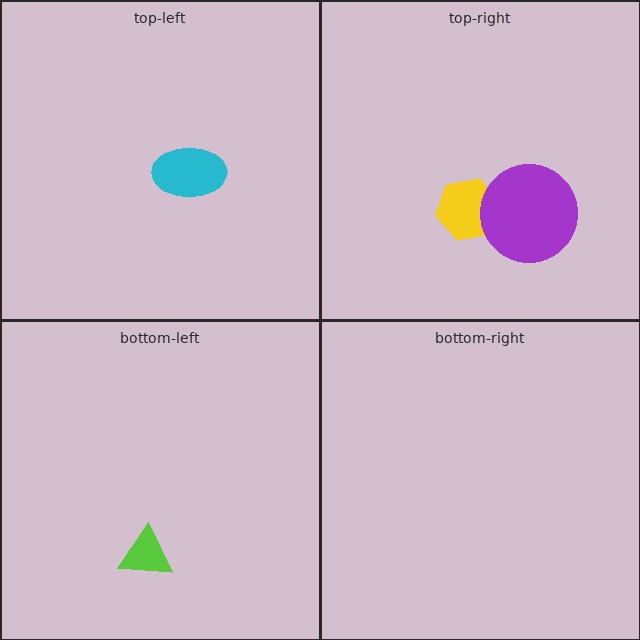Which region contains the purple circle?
The top-right region.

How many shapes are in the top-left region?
1.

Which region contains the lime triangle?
The bottom-left region.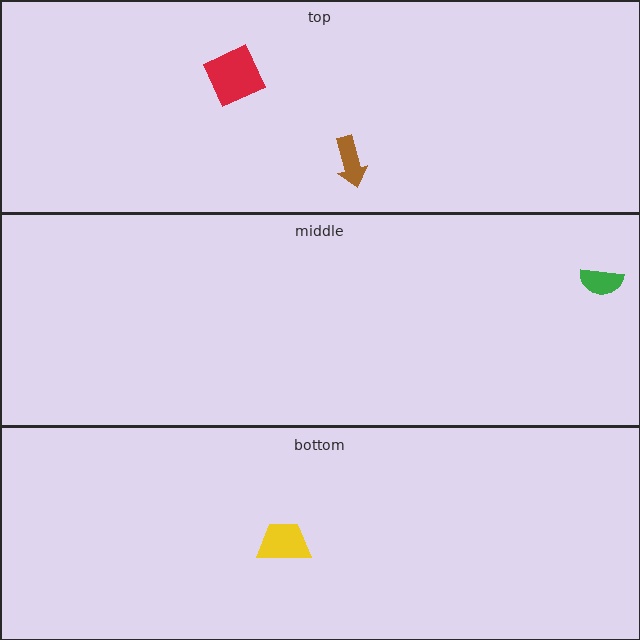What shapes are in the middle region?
The green semicircle.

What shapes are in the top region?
The red square, the brown arrow.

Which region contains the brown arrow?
The top region.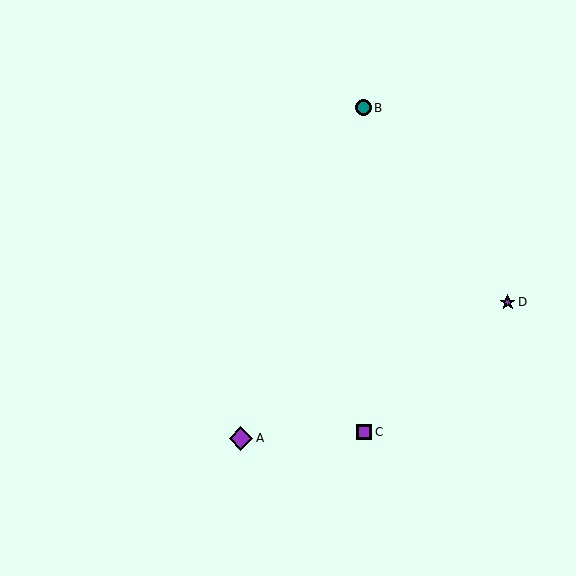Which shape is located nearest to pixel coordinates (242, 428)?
The purple diamond (labeled A) at (241, 438) is nearest to that location.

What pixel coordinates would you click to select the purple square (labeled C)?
Click at (364, 432) to select the purple square C.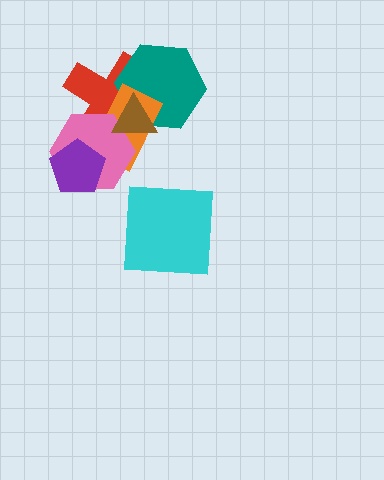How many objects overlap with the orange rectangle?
4 objects overlap with the orange rectangle.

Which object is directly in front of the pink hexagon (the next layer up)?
The brown triangle is directly in front of the pink hexagon.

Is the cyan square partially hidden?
No, no other shape covers it.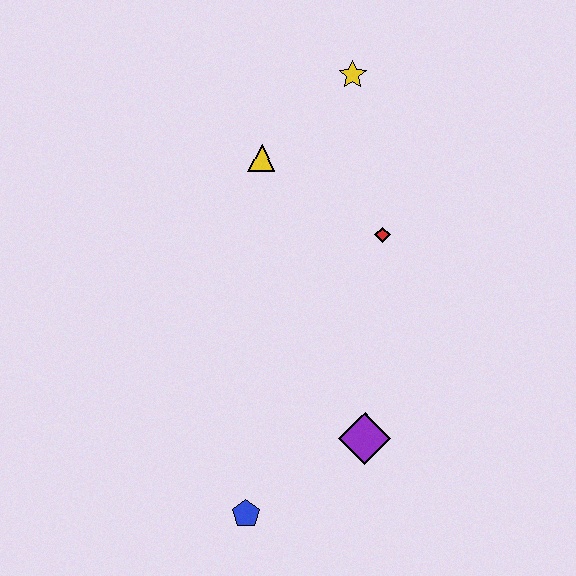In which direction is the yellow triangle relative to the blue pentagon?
The yellow triangle is above the blue pentagon.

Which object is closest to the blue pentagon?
The purple diamond is closest to the blue pentagon.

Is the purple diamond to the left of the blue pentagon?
No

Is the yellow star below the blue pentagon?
No